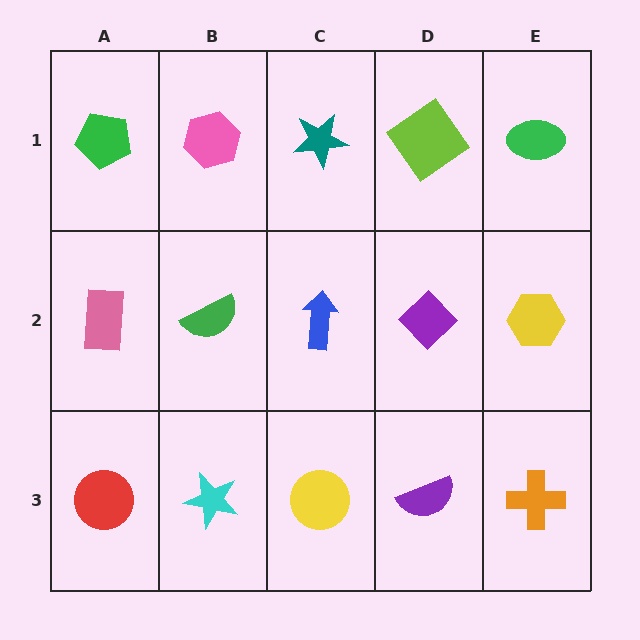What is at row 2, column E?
A yellow hexagon.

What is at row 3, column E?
An orange cross.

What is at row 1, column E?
A green ellipse.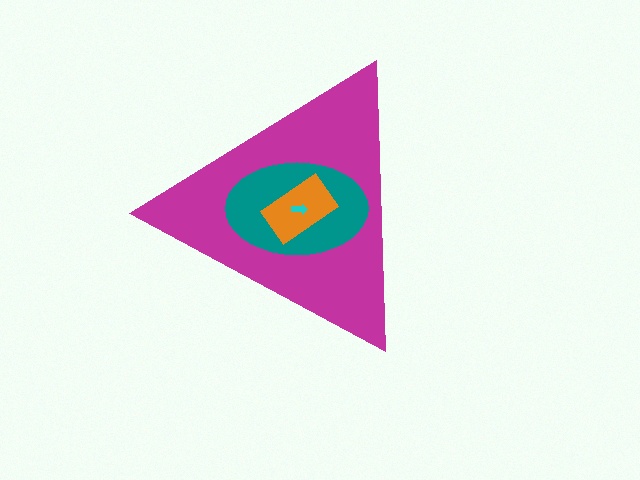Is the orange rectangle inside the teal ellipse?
Yes.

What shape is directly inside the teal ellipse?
The orange rectangle.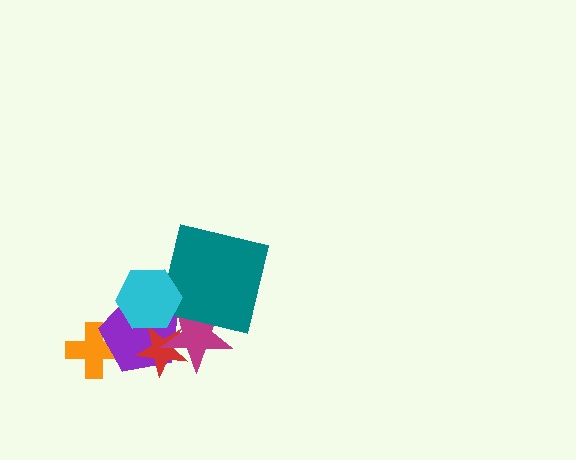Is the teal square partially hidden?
Yes, it is partially covered by another shape.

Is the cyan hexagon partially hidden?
No, no other shape covers it.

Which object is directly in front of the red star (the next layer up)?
The magenta star is directly in front of the red star.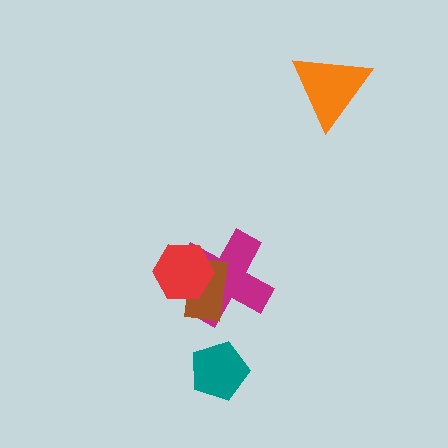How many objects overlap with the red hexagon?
2 objects overlap with the red hexagon.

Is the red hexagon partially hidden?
No, no other shape covers it.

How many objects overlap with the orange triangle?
0 objects overlap with the orange triangle.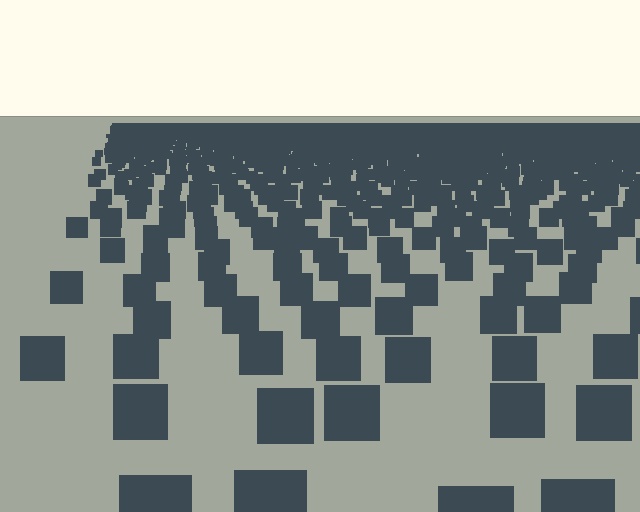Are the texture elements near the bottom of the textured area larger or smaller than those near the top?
Larger. Near the bottom, elements are closer to the viewer and appear at a bigger on-screen size.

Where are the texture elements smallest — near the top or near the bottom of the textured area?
Near the top.